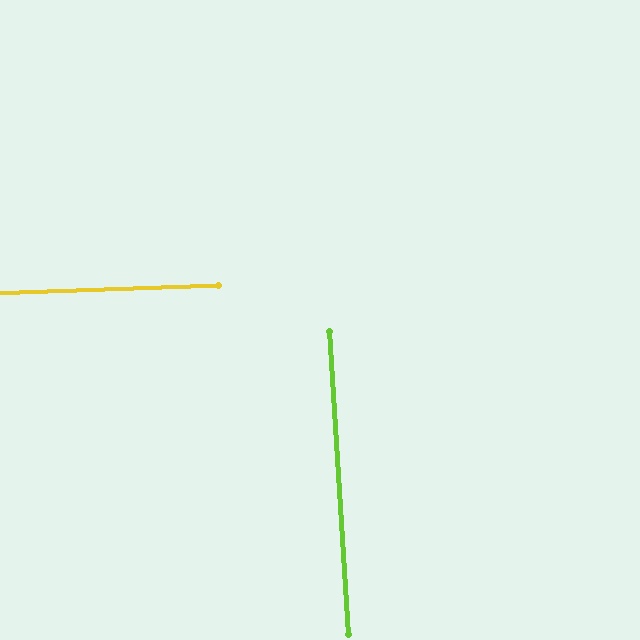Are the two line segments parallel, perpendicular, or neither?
Perpendicular — they meet at approximately 88°.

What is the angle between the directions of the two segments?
Approximately 88 degrees.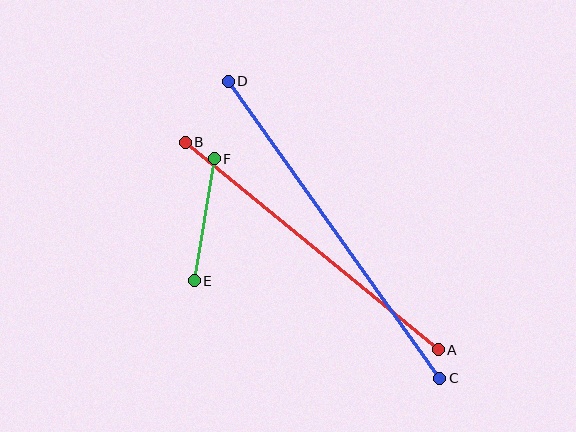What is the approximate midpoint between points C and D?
The midpoint is at approximately (334, 230) pixels.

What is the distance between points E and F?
The distance is approximately 123 pixels.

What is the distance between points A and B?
The distance is approximately 327 pixels.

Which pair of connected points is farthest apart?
Points C and D are farthest apart.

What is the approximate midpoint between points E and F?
The midpoint is at approximately (204, 220) pixels.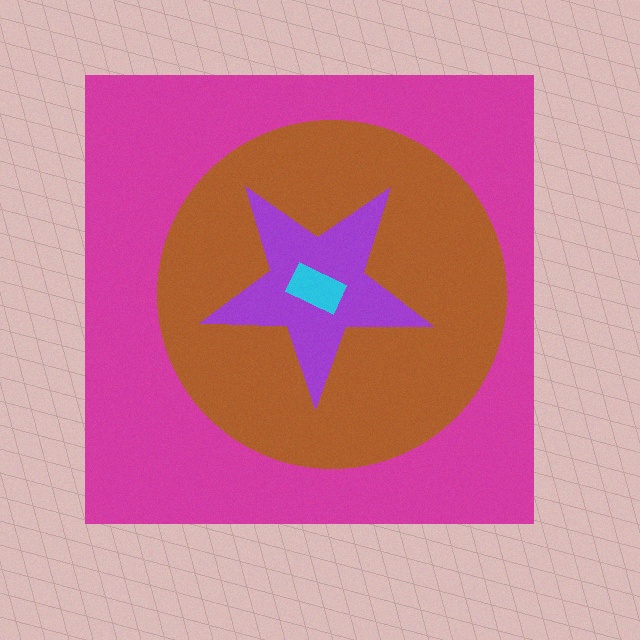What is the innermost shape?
The cyan rectangle.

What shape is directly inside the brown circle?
The purple star.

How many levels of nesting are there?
4.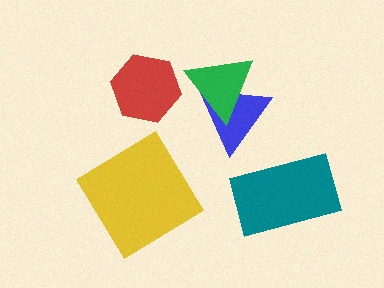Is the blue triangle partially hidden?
Yes, it is partially covered by another shape.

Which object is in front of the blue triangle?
The green triangle is in front of the blue triangle.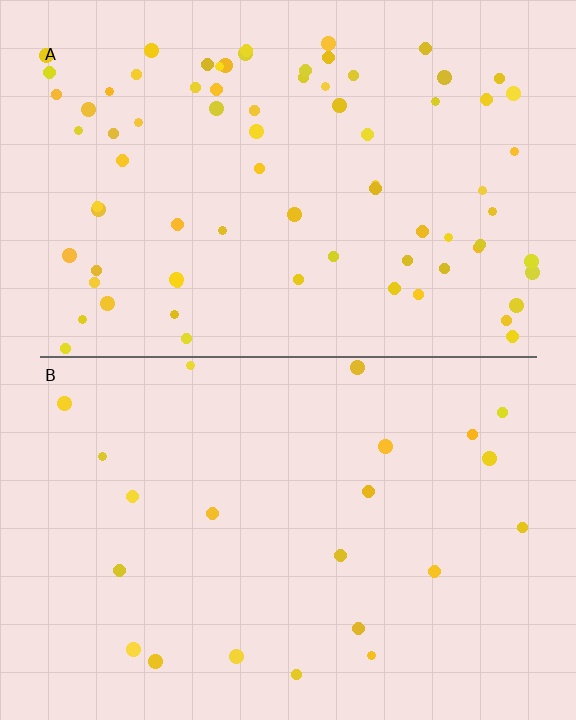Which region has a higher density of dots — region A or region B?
A (the top).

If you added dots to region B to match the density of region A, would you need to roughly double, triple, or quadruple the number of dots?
Approximately triple.